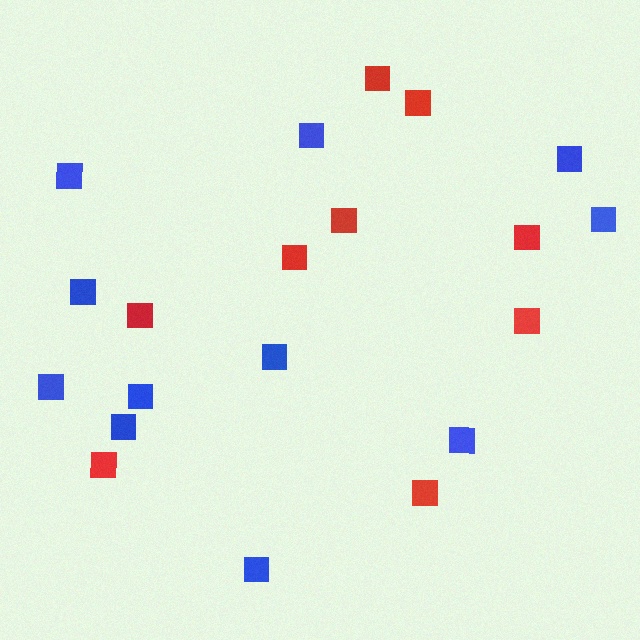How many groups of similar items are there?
There are 2 groups: one group of red squares (9) and one group of blue squares (11).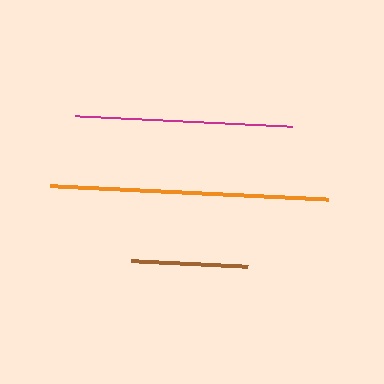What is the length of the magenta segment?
The magenta segment is approximately 219 pixels long.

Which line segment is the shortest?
The brown line is the shortest at approximately 117 pixels.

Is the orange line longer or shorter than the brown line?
The orange line is longer than the brown line.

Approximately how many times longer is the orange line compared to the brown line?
The orange line is approximately 2.4 times the length of the brown line.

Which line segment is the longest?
The orange line is the longest at approximately 278 pixels.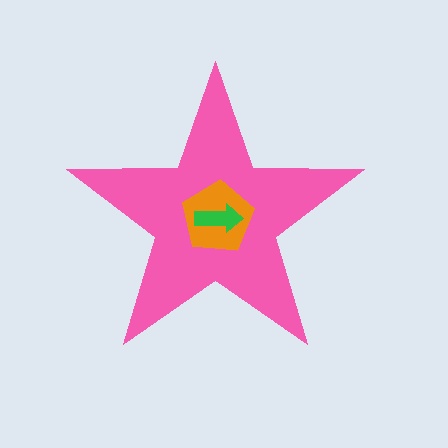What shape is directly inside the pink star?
The orange pentagon.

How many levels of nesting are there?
3.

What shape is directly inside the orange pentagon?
The green arrow.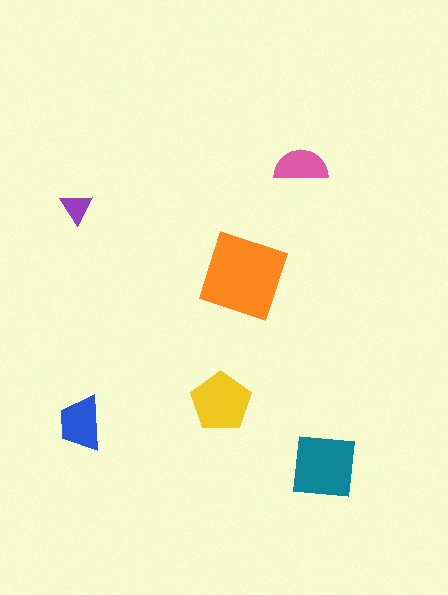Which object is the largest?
The orange square.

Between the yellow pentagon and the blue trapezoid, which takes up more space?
The yellow pentagon.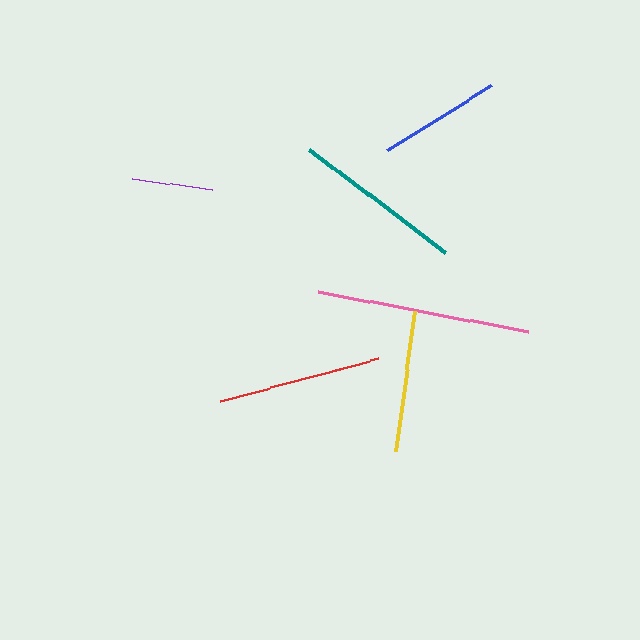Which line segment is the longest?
The pink line is the longest at approximately 214 pixels.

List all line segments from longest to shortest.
From longest to shortest: pink, teal, red, yellow, blue, purple.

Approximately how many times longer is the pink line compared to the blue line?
The pink line is approximately 1.8 times the length of the blue line.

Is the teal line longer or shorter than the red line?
The teal line is longer than the red line.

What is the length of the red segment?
The red segment is approximately 164 pixels long.